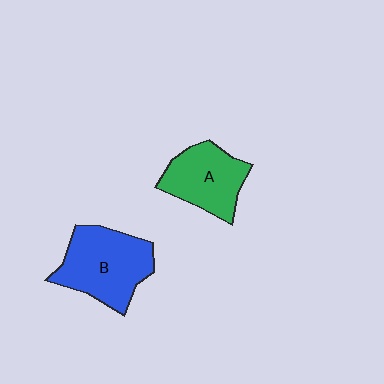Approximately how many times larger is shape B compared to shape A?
Approximately 1.3 times.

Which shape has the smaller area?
Shape A (green).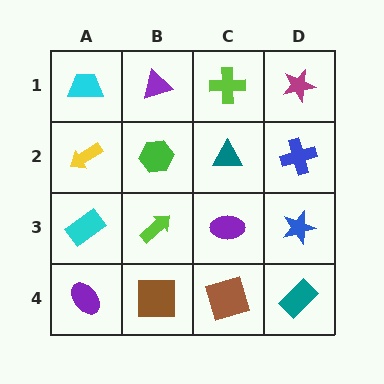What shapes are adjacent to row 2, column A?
A cyan trapezoid (row 1, column A), a cyan rectangle (row 3, column A), a green hexagon (row 2, column B).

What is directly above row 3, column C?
A teal triangle.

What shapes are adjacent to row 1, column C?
A teal triangle (row 2, column C), a purple triangle (row 1, column B), a magenta star (row 1, column D).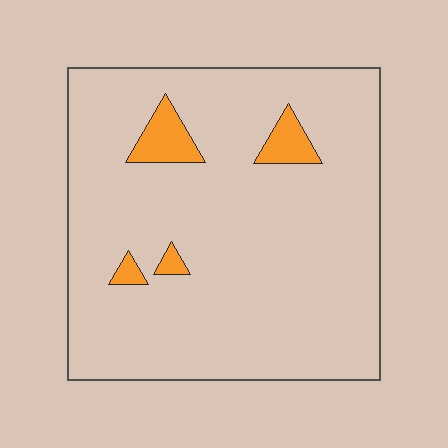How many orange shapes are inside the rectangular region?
4.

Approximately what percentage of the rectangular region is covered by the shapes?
Approximately 5%.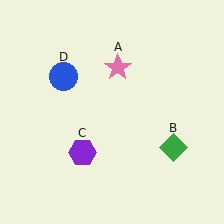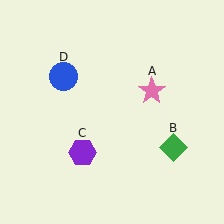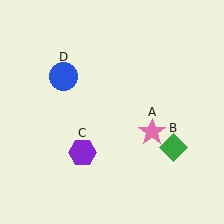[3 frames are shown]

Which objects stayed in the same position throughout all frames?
Green diamond (object B) and purple hexagon (object C) and blue circle (object D) remained stationary.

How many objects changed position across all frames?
1 object changed position: pink star (object A).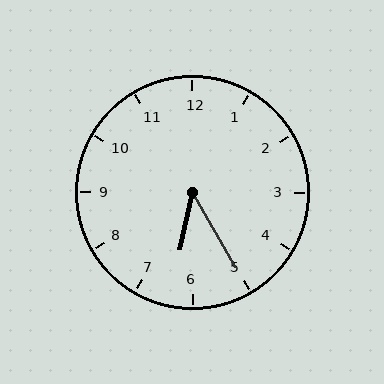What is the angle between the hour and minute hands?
Approximately 42 degrees.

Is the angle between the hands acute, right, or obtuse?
It is acute.